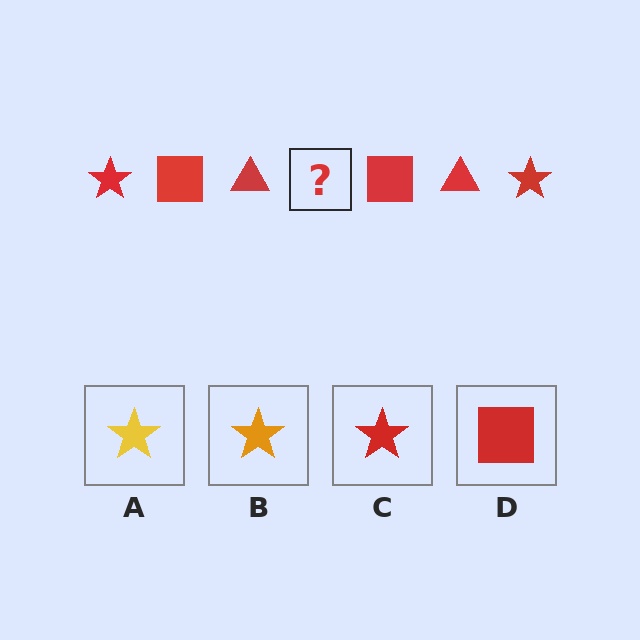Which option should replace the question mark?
Option C.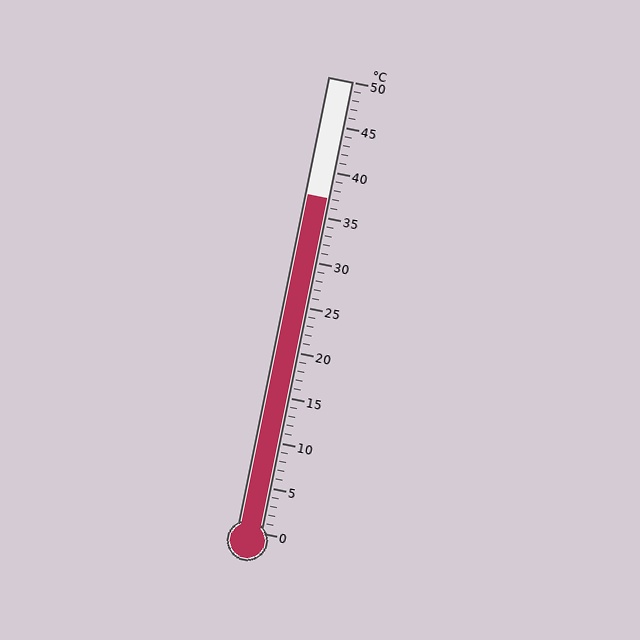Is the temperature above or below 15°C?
The temperature is above 15°C.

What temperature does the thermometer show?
The thermometer shows approximately 37°C.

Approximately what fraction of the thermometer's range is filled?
The thermometer is filled to approximately 75% of its range.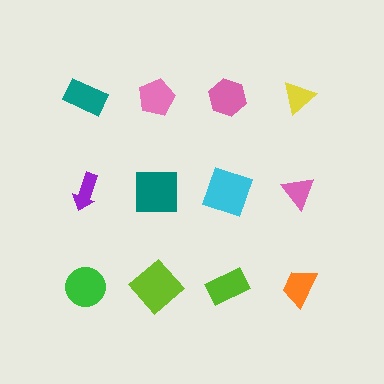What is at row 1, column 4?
A yellow triangle.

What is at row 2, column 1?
A purple arrow.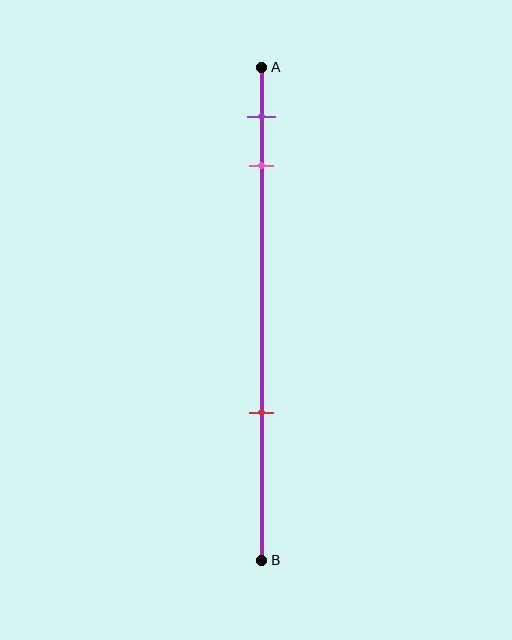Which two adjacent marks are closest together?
The purple and pink marks are the closest adjacent pair.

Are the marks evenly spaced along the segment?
No, the marks are not evenly spaced.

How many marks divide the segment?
There are 3 marks dividing the segment.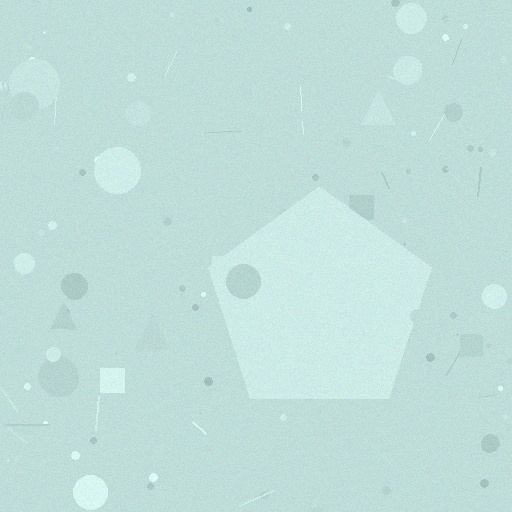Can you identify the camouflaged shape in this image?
The camouflaged shape is a pentagon.